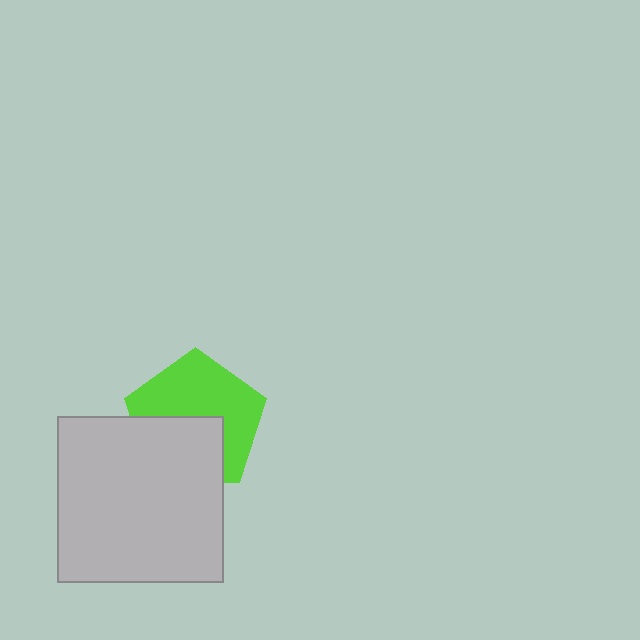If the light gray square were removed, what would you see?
You would see the complete lime pentagon.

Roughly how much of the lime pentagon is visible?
About half of it is visible (roughly 58%).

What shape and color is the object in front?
The object in front is a light gray square.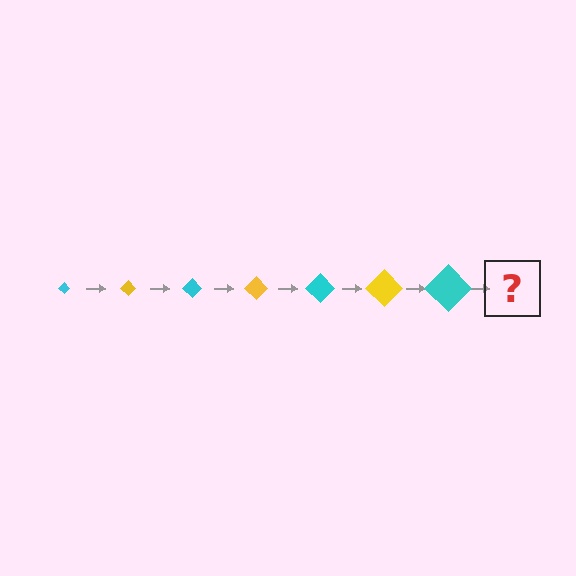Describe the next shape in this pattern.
It should be a yellow diamond, larger than the previous one.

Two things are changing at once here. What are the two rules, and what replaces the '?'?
The two rules are that the diamond grows larger each step and the color cycles through cyan and yellow. The '?' should be a yellow diamond, larger than the previous one.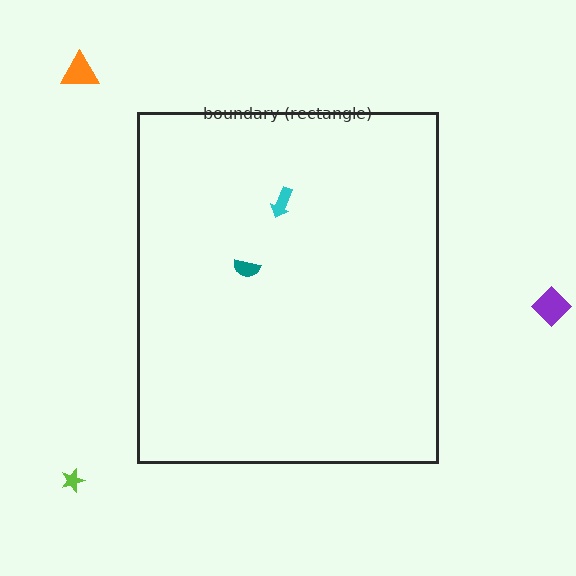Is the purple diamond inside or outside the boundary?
Outside.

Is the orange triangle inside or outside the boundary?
Outside.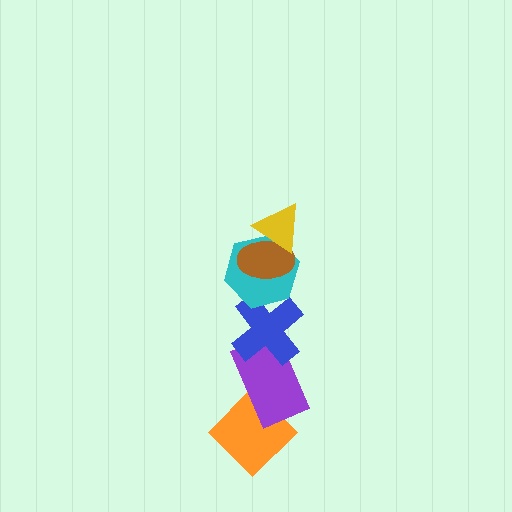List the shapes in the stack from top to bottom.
From top to bottom: the yellow triangle, the brown ellipse, the cyan hexagon, the blue cross, the purple rectangle, the orange diamond.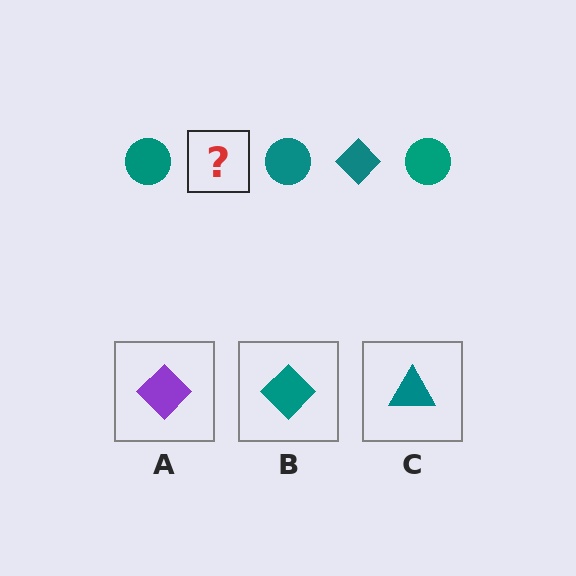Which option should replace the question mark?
Option B.